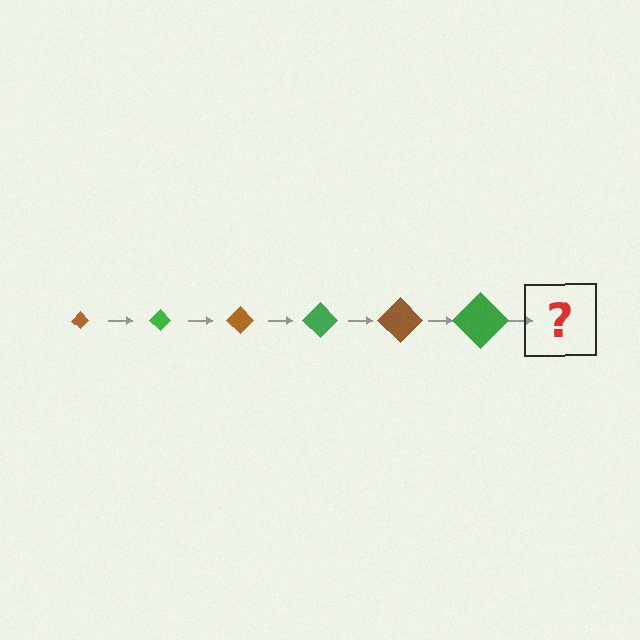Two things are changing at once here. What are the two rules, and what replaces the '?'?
The two rules are that the diamond grows larger each step and the color cycles through brown and green. The '?' should be a brown diamond, larger than the previous one.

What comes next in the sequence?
The next element should be a brown diamond, larger than the previous one.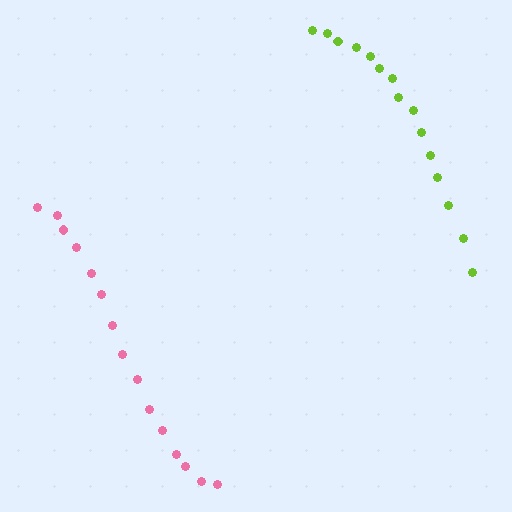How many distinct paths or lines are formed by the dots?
There are 2 distinct paths.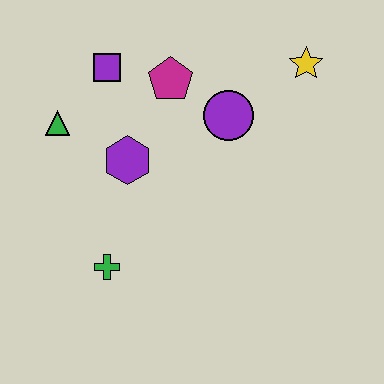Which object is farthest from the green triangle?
The yellow star is farthest from the green triangle.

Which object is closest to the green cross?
The purple hexagon is closest to the green cross.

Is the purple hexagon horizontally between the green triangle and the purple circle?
Yes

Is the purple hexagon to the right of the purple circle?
No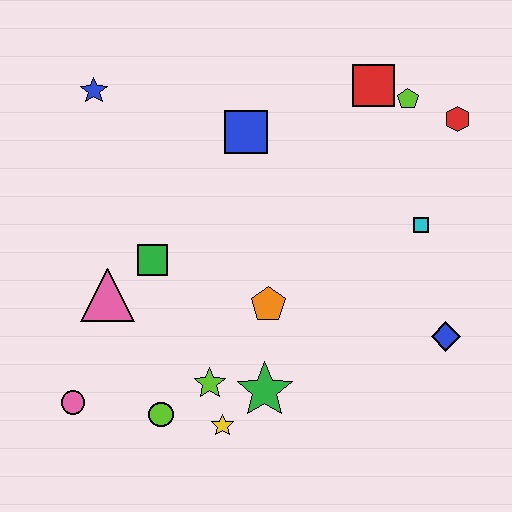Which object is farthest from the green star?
The blue star is farthest from the green star.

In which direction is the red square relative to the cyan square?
The red square is above the cyan square.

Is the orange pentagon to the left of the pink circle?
No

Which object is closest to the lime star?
The yellow star is closest to the lime star.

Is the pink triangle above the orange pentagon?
Yes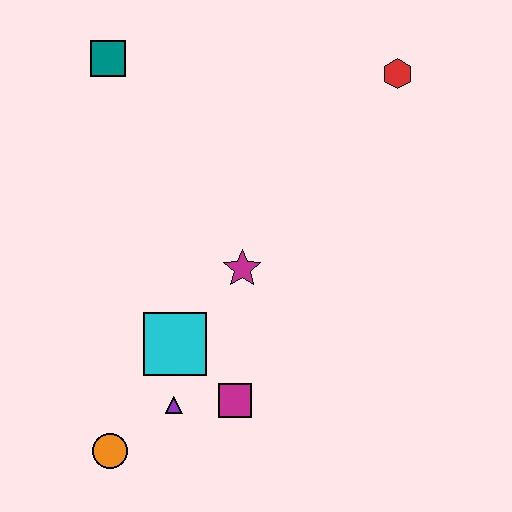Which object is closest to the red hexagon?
The magenta star is closest to the red hexagon.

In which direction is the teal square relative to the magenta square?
The teal square is above the magenta square.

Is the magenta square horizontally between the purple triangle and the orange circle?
No